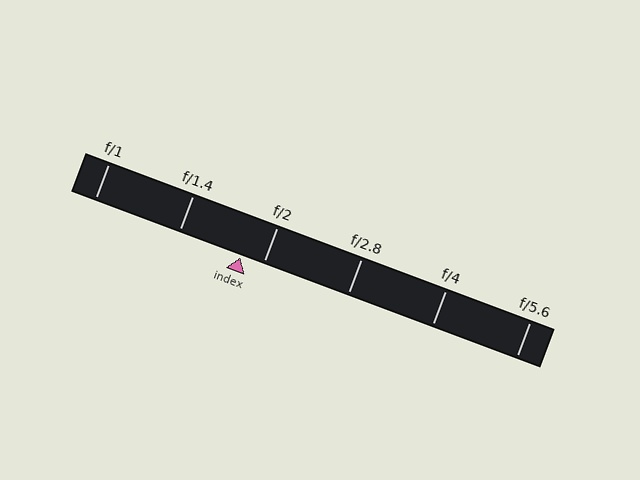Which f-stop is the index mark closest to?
The index mark is closest to f/2.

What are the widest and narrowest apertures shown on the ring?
The widest aperture shown is f/1 and the narrowest is f/5.6.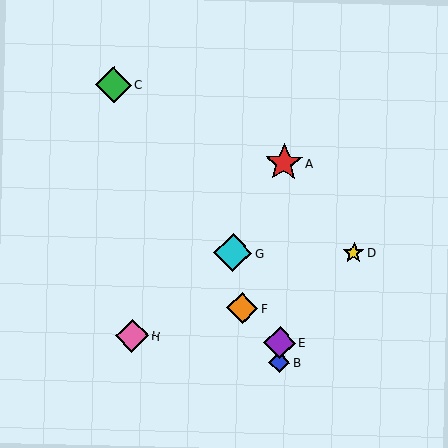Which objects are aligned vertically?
Objects A, B, E are aligned vertically.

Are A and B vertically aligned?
Yes, both are at x≈284.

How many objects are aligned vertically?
3 objects (A, B, E) are aligned vertically.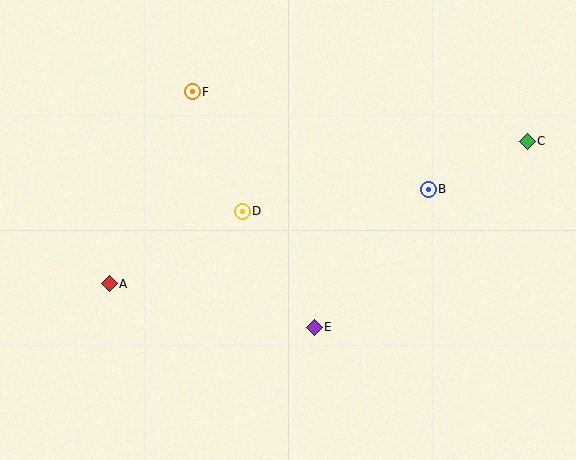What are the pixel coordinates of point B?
Point B is at (428, 189).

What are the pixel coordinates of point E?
Point E is at (314, 327).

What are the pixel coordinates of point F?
Point F is at (192, 92).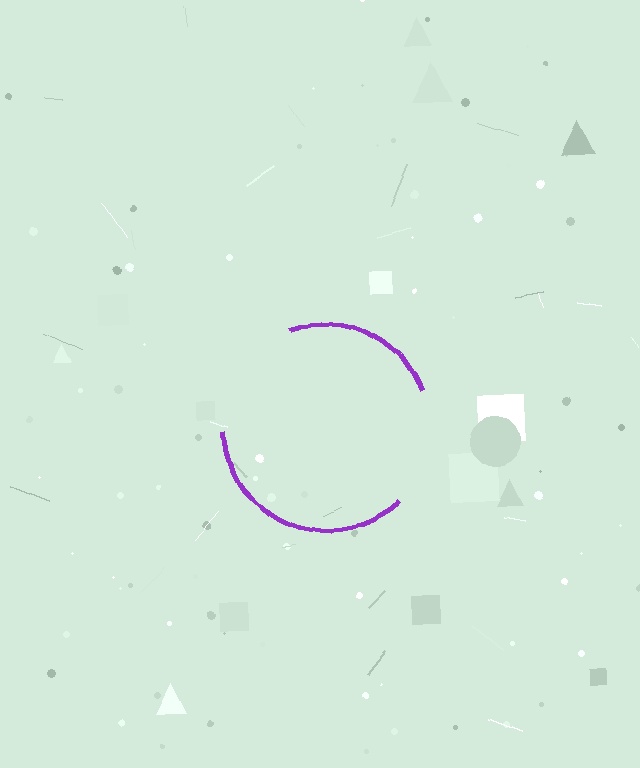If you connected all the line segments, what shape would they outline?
They would outline a circle.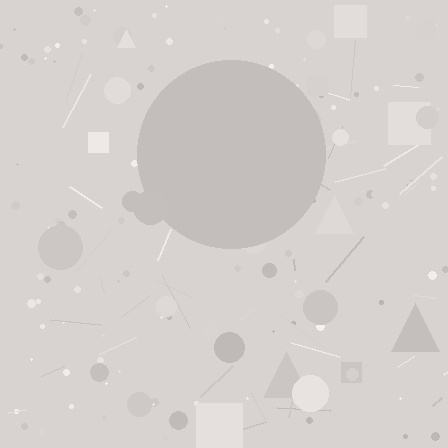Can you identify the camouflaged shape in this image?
The camouflaged shape is a circle.